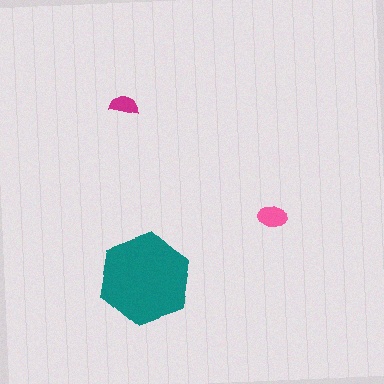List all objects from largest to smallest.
The teal hexagon, the pink ellipse, the magenta semicircle.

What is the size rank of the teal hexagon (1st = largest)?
1st.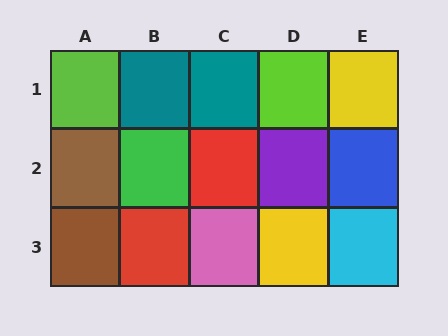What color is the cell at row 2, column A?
Brown.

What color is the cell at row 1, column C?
Teal.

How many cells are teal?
2 cells are teal.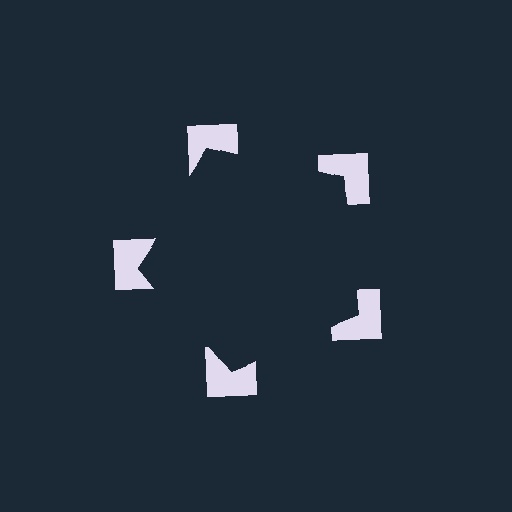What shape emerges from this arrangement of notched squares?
An illusory pentagon — its edges are inferred from the aligned wedge cuts in the notched squares, not physically drawn.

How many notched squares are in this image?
There are 5 — one at each vertex of the illusory pentagon.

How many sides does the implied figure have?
5 sides.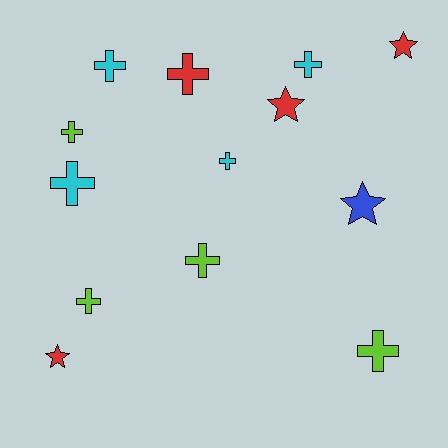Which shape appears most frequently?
Cross, with 9 objects.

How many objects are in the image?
There are 13 objects.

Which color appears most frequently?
Cyan, with 4 objects.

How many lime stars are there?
There are no lime stars.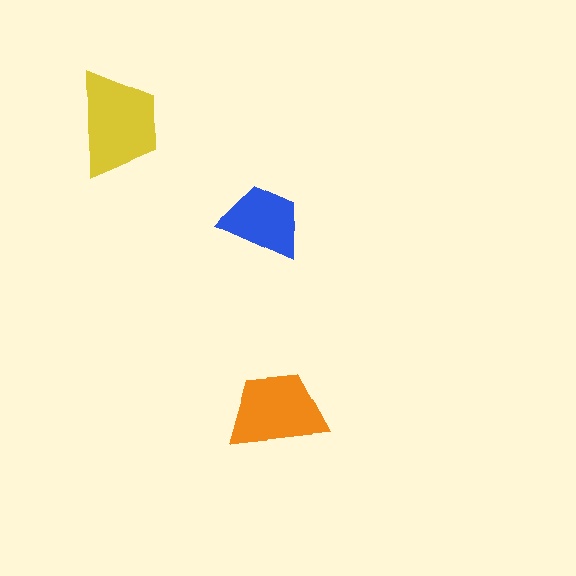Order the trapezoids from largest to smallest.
the yellow one, the orange one, the blue one.